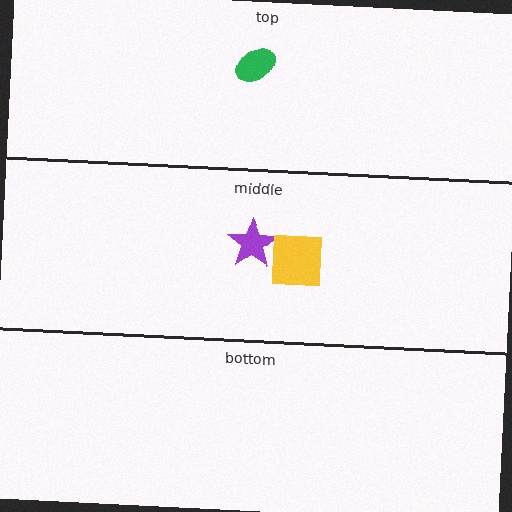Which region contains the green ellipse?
The top region.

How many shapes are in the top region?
1.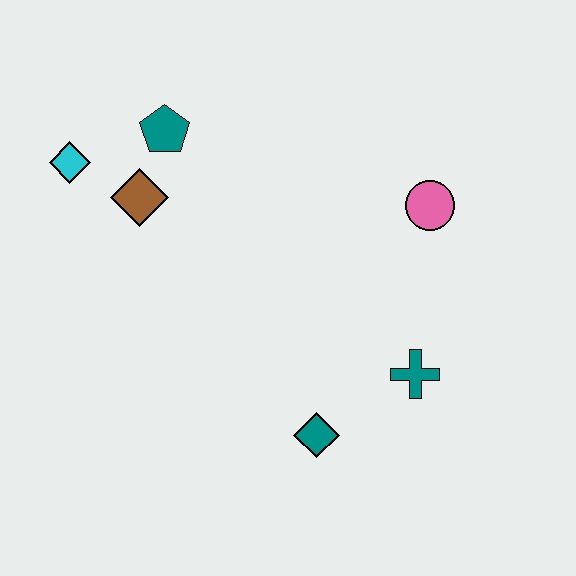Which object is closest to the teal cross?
The teal diamond is closest to the teal cross.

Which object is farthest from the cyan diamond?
The teal cross is farthest from the cyan diamond.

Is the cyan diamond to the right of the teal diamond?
No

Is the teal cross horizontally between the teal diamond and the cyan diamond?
No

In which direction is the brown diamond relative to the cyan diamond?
The brown diamond is to the right of the cyan diamond.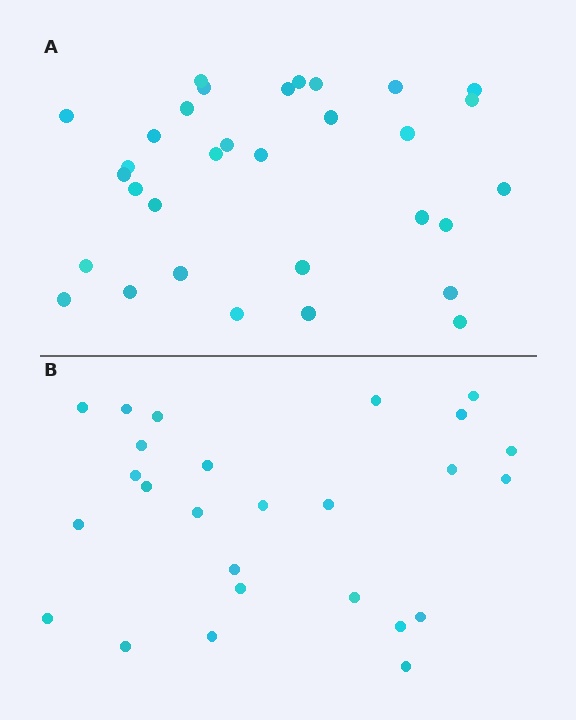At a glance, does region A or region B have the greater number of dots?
Region A (the top region) has more dots.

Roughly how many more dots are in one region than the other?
Region A has about 6 more dots than region B.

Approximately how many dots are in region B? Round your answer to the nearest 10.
About 30 dots. (The exact count is 26, which rounds to 30.)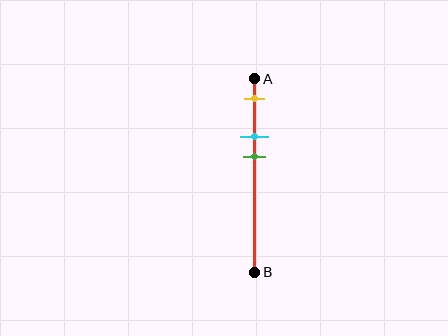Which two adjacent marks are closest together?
The cyan and green marks are the closest adjacent pair.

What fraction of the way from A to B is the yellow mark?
The yellow mark is approximately 10% (0.1) of the way from A to B.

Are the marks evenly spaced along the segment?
Yes, the marks are approximately evenly spaced.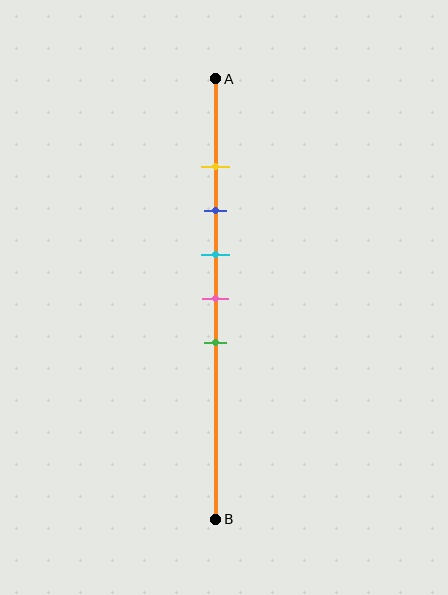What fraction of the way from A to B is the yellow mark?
The yellow mark is approximately 20% (0.2) of the way from A to B.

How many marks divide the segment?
There are 5 marks dividing the segment.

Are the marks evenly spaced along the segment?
Yes, the marks are approximately evenly spaced.